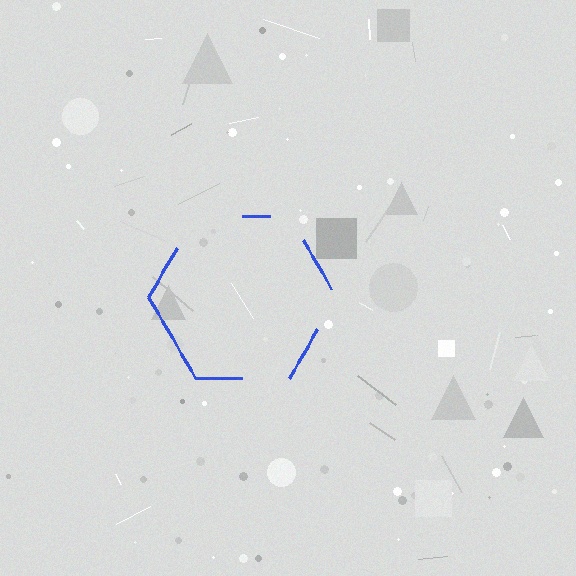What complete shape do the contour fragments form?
The contour fragments form a hexagon.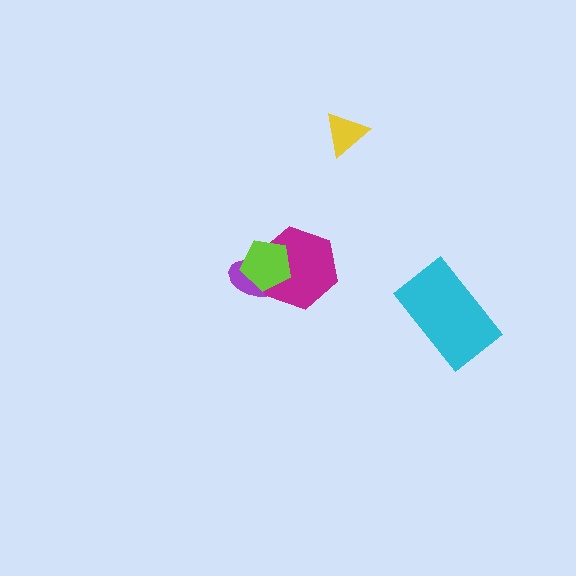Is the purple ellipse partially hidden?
Yes, it is partially covered by another shape.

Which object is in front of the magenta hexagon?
The lime pentagon is in front of the magenta hexagon.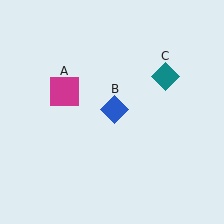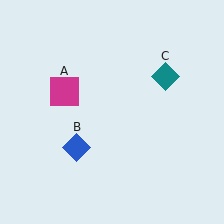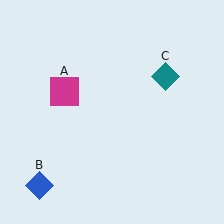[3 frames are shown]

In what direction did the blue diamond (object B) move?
The blue diamond (object B) moved down and to the left.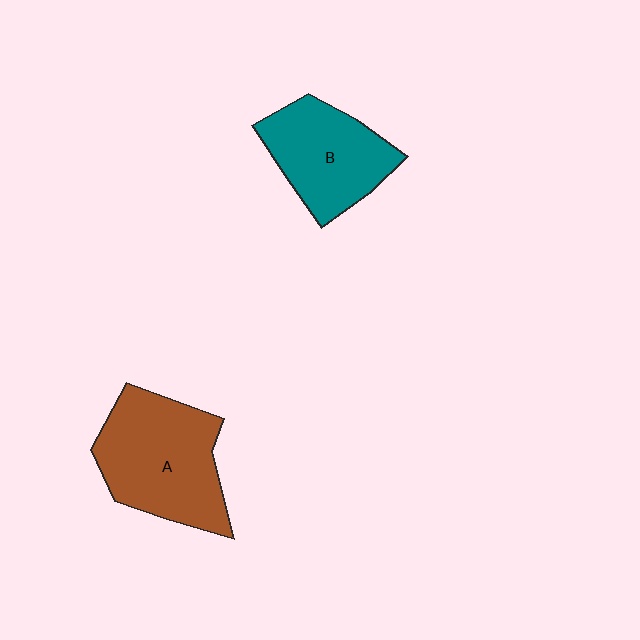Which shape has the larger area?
Shape A (brown).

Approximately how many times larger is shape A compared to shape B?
Approximately 1.3 times.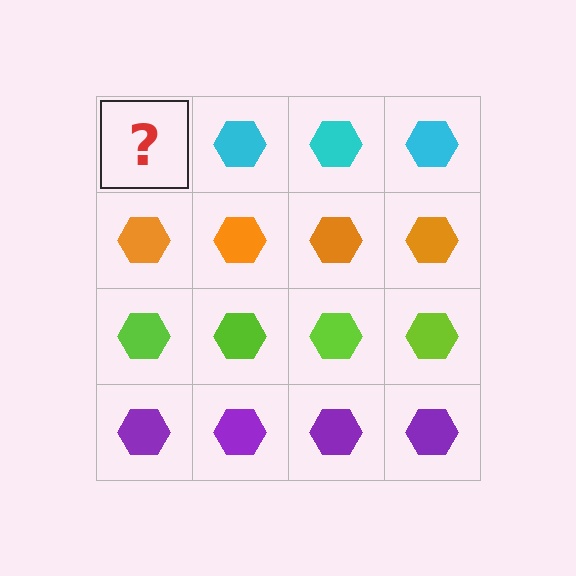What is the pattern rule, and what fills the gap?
The rule is that each row has a consistent color. The gap should be filled with a cyan hexagon.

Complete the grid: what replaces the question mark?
The question mark should be replaced with a cyan hexagon.